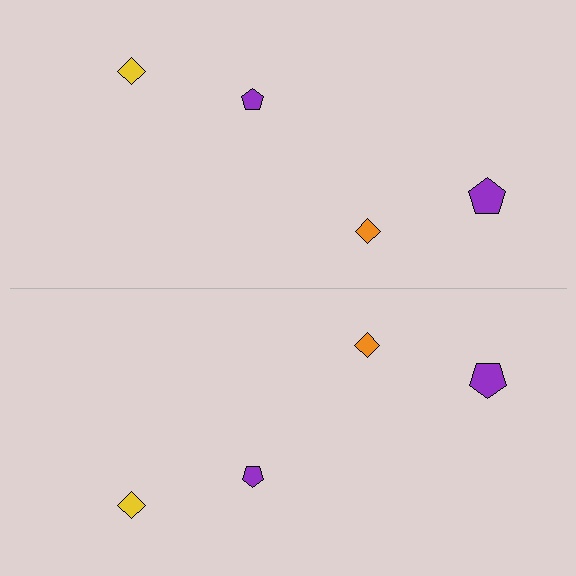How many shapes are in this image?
There are 8 shapes in this image.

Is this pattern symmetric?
Yes, this pattern has bilateral (reflection) symmetry.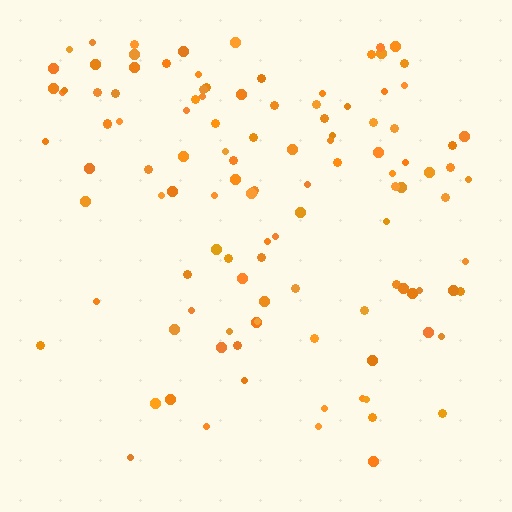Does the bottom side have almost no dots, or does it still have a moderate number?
Still a moderate number, just noticeably fewer than the top.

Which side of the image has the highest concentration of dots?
The top.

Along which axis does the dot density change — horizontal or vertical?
Vertical.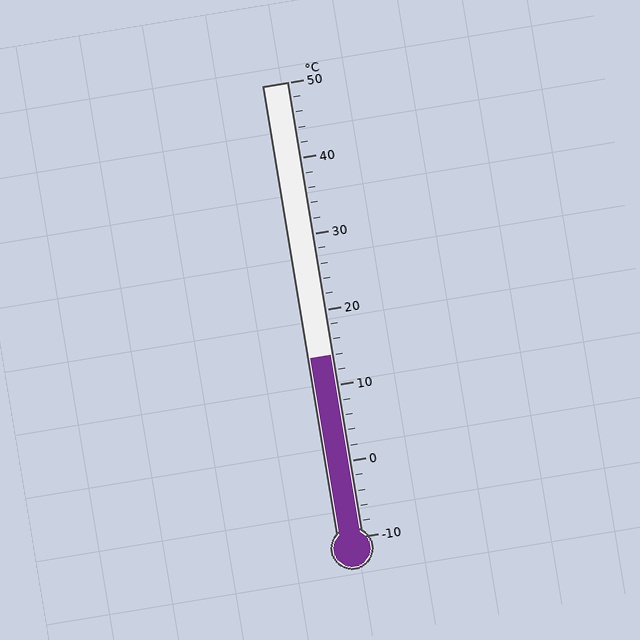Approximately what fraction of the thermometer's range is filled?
The thermometer is filled to approximately 40% of its range.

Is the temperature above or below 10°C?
The temperature is above 10°C.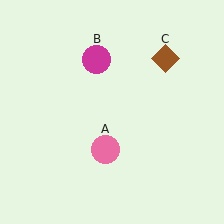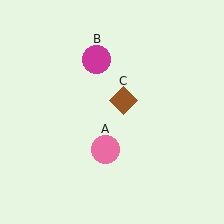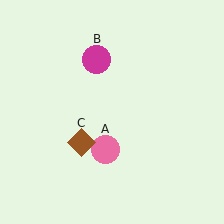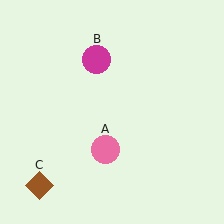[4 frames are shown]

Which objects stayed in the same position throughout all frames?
Pink circle (object A) and magenta circle (object B) remained stationary.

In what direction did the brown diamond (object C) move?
The brown diamond (object C) moved down and to the left.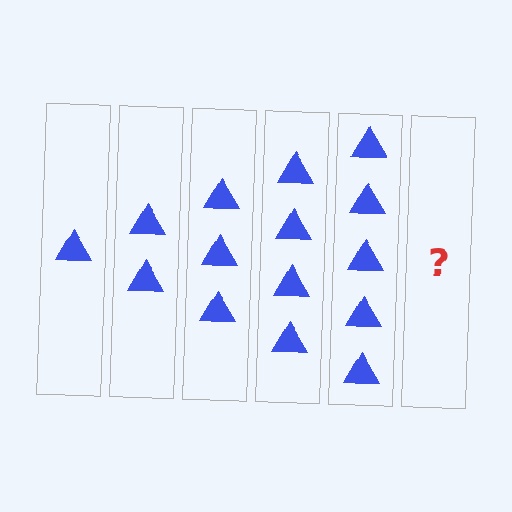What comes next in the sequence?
The next element should be 6 triangles.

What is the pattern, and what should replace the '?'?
The pattern is that each step adds one more triangle. The '?' should be 6 triangles.